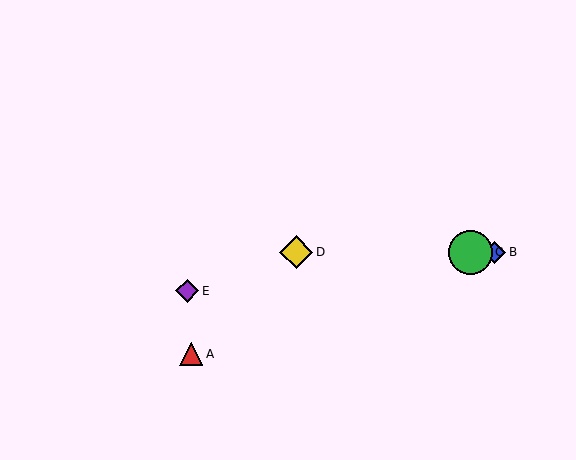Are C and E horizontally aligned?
No, C is at y≈252 and E is at y≈291.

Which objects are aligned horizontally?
Objects B, C, D are aligned horizontally.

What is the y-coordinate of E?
Object E is at y≈291.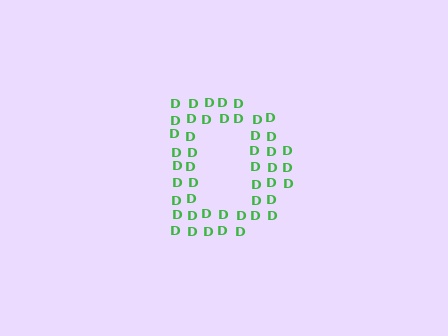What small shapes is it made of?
It is made of small letter D's.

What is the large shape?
The large shape is the letter D.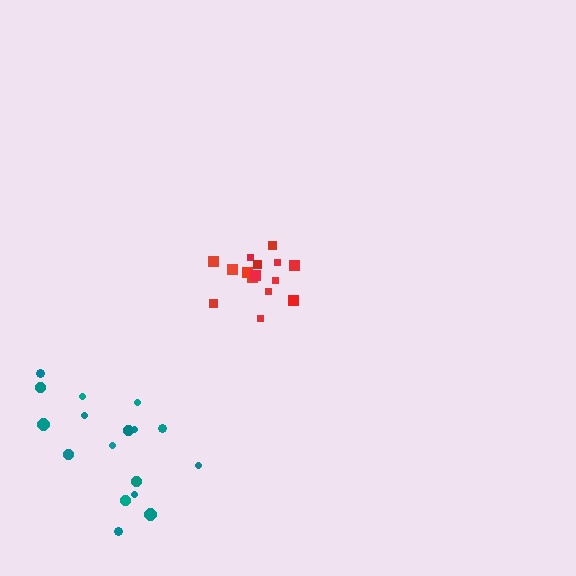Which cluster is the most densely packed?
Red.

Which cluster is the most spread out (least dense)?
Teal.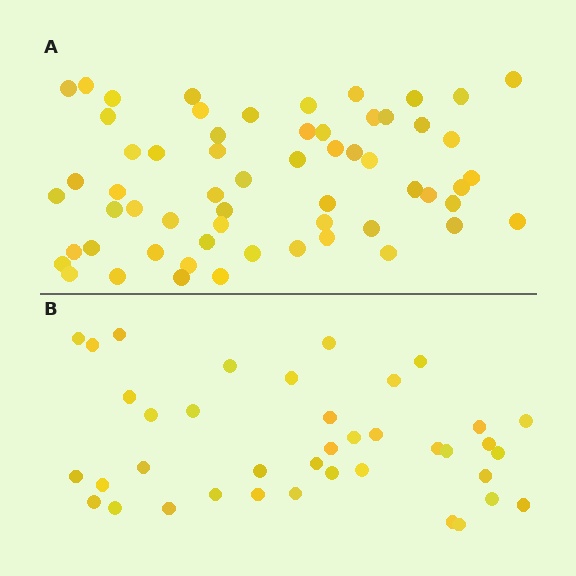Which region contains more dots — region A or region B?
Region A (the top region) has more dots.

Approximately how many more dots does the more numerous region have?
Region A has approximately 20 more dots than region B.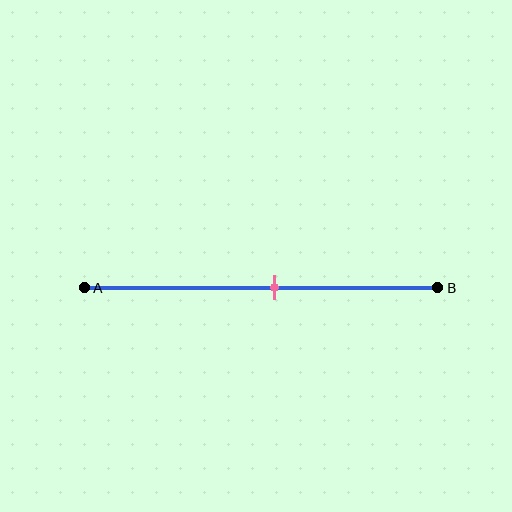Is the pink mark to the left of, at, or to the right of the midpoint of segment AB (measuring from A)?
The pink mark is to the right of the midpoint of segment AB.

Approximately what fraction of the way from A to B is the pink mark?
The pink mark is approximately 55% of the way from A to B.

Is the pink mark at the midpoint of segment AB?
No, the mark is at about 55% from A, not at the 50% midpoint.